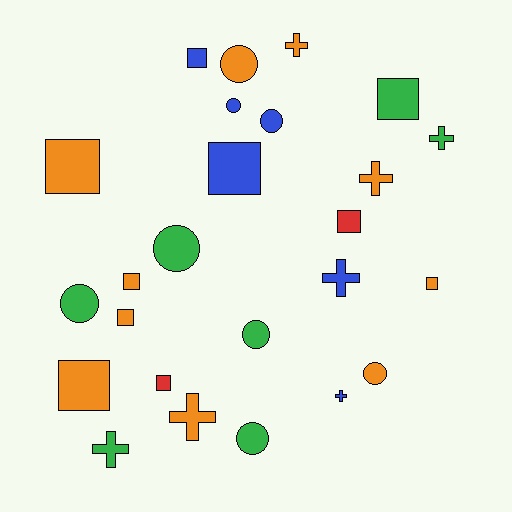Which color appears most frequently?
Orange, with 10 objects.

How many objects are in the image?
There are 25 objects.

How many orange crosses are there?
There are 3 orange crosses.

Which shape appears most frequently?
Square, with 10 objects.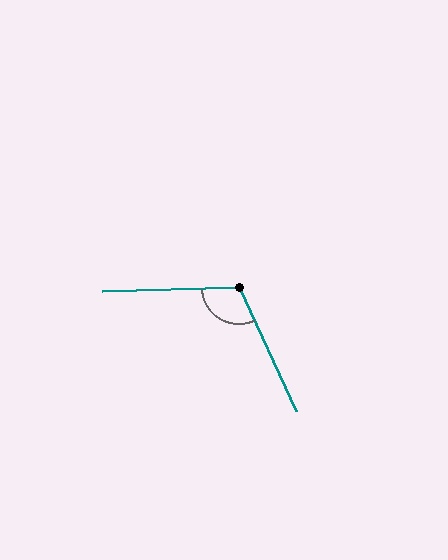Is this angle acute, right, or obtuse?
It is obtuse.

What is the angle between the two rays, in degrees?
Approximately 113 degrees.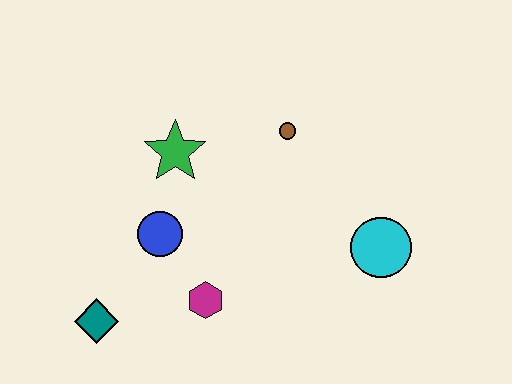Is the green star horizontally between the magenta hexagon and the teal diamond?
Yes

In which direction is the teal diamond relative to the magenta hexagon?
The teal diamond is to the left of the magenta hexagon.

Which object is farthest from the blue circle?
The cyan circle is farthest from the blue circle.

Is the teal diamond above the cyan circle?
No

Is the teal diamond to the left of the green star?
Yes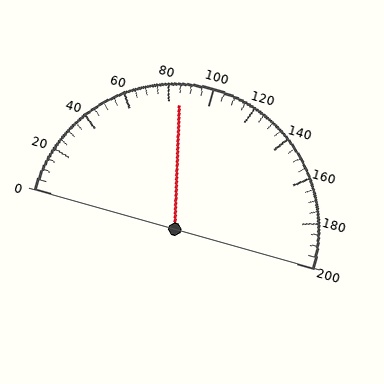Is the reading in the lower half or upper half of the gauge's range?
The reading is in the lower half of the range (0 to 200).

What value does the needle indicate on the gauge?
The needle indicates approximately 85.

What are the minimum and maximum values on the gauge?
The gauge ranges from 0 to 200.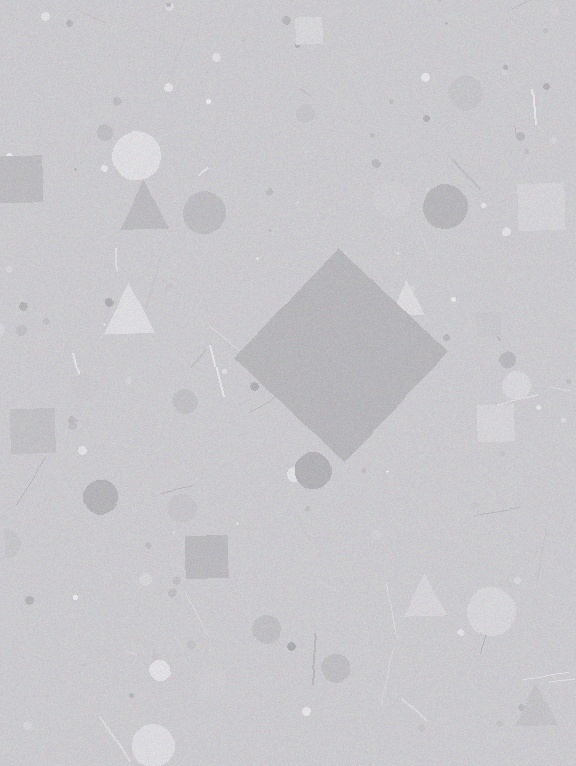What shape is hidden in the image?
A diamond is hidden in the image.